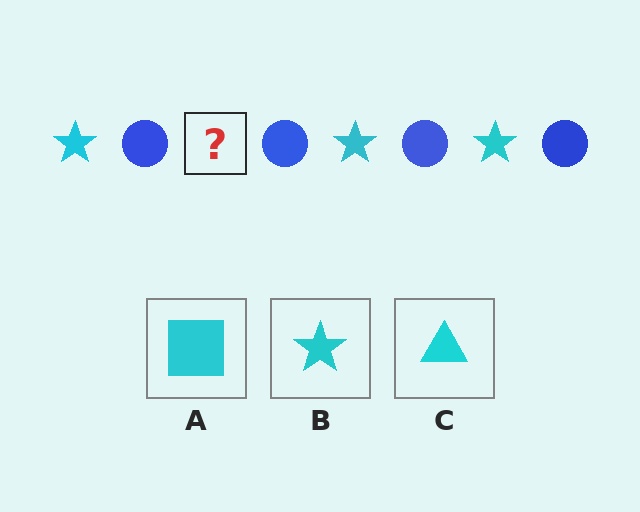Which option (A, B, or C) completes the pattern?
B.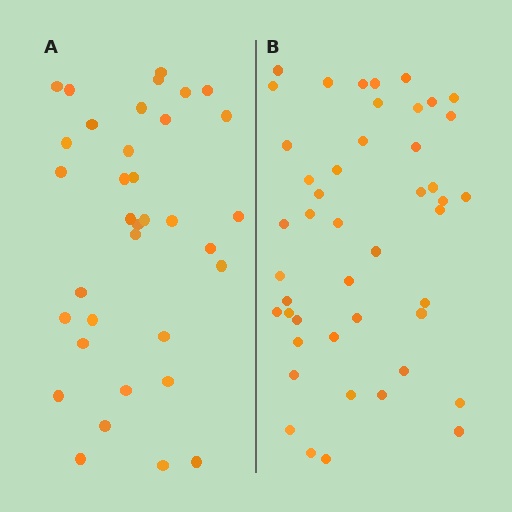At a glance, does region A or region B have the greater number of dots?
Region B (the right region) has more dots.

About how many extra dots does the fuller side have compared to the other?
Region B has roughly 12 or so more dots than region A.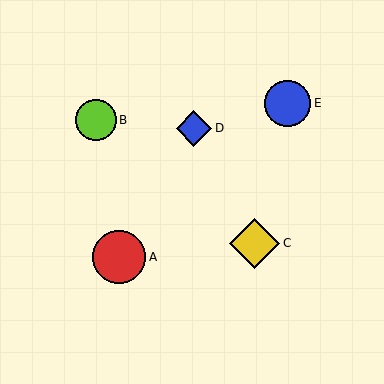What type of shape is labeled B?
Shape B is a lime circle.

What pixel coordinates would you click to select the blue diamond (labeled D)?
Click at (194, 128) to select the blue diamond D.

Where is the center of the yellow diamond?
The center of the yellow diamond is at (255, 243).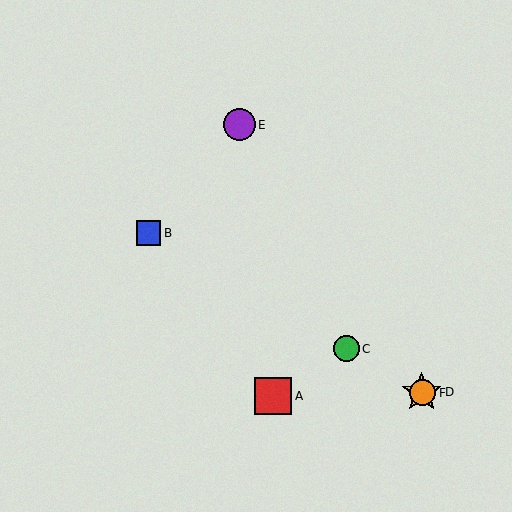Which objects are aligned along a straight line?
Objects B, C, D, F are aligned along a straight line.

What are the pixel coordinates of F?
Object F is at (422, 393).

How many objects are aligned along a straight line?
4 objects (B, C, D, F) are aligned along a straight line.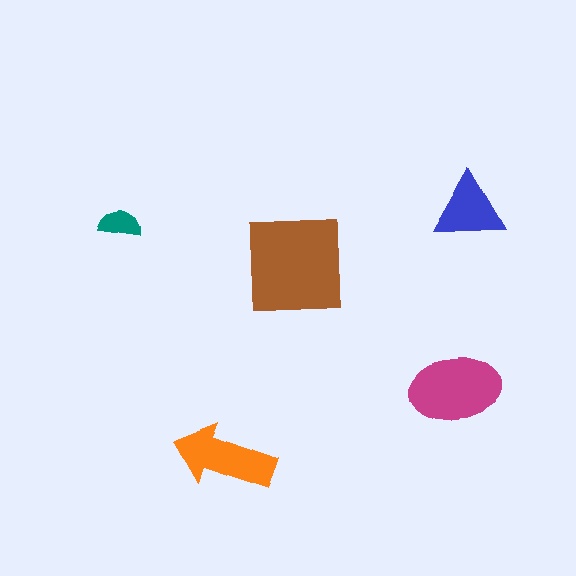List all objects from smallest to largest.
The teal semicircle, the blue triangle, the orange arrow, the magenta ellipse, the brown square.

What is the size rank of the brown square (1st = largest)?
1st.